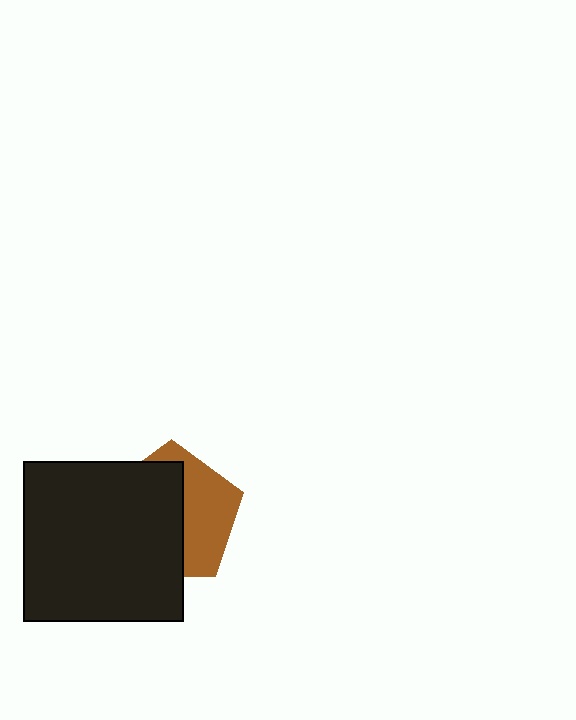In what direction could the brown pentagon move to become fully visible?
The brown pentagon could move right. That would shift it out from behind the black square entirely.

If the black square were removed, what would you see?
You would see the complete brown pentagon.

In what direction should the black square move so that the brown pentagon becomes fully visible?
The black square should move left. That is the shortest direction to clear the overlap and leave the brown pentagon fully visible.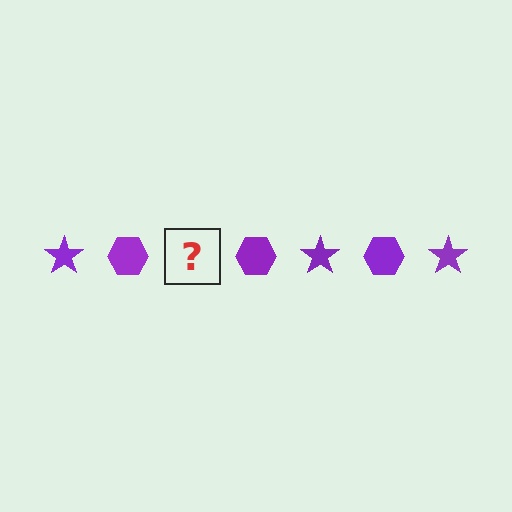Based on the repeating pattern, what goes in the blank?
The blank should be a purple star.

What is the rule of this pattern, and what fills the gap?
The rule is that the pattern cycles through star, hexagon shapes in purple. The gap should be filled with a purple star.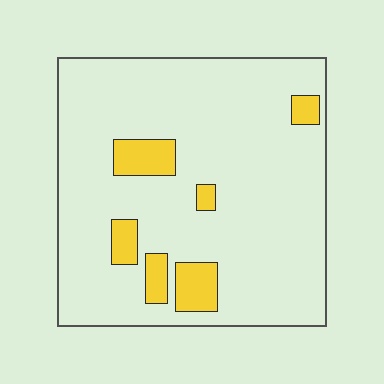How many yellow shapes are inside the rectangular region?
6.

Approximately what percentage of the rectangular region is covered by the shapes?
Approximately 10%.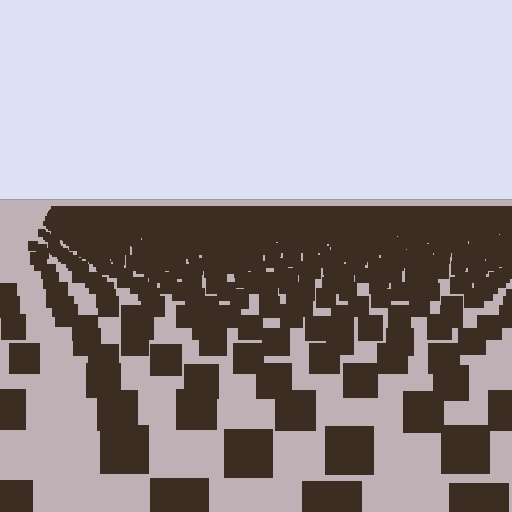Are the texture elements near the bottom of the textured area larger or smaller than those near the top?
Larger. Near the bottom, elements are closer to the viewer and appear at a bigger on-screen size.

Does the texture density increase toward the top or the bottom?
Density increases toward the top.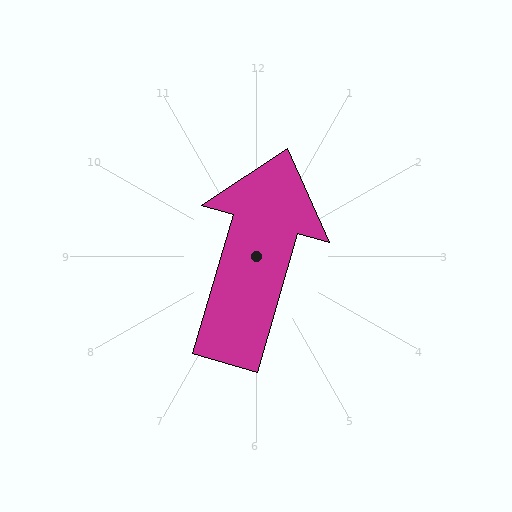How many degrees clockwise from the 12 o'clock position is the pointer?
Approximately 16 degrees.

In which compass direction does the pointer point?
North.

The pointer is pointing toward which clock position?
Roughly 1 o'clock.